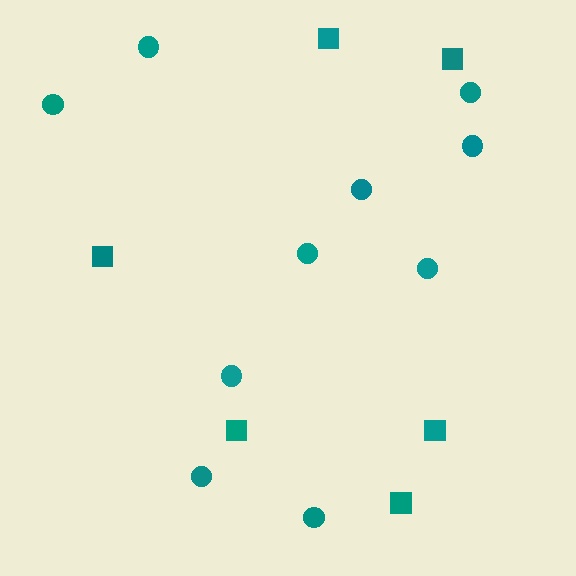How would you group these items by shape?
There are 2 groups: one group of circles (10) and one group of squares (6).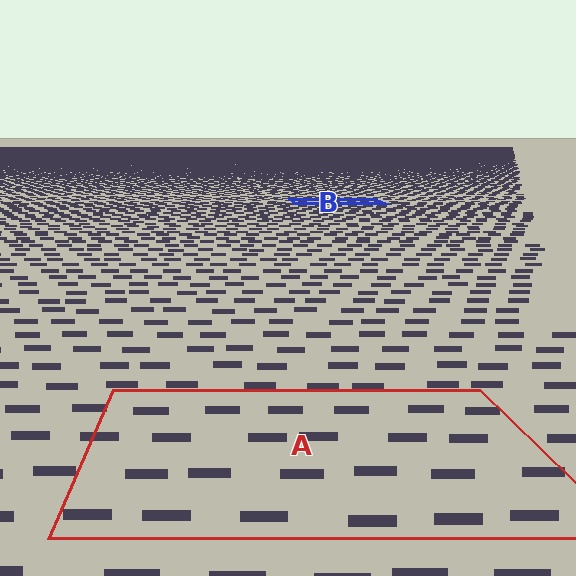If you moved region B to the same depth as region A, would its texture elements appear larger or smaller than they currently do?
They would appear larger. At a closer depth, the same texture elements are projected at a bigger on-screen size.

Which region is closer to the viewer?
Region A is closer. The texture elements there are larger and more spread out.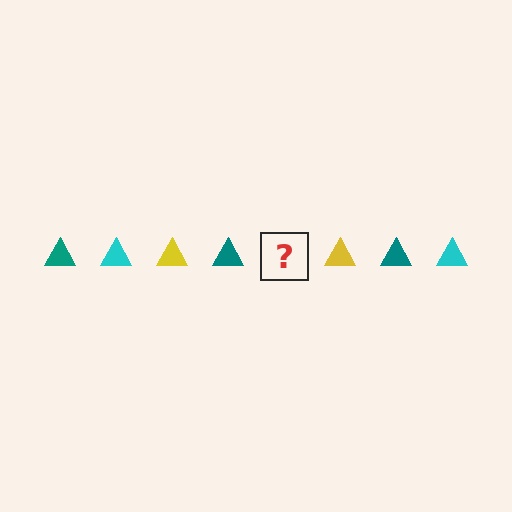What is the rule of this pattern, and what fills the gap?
The rule is that the pattern cycles through teal, cyan, yellow triangles. The gap should be filled with a cyan triangle.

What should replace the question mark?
The question mark should be replaced with a cyan triangle.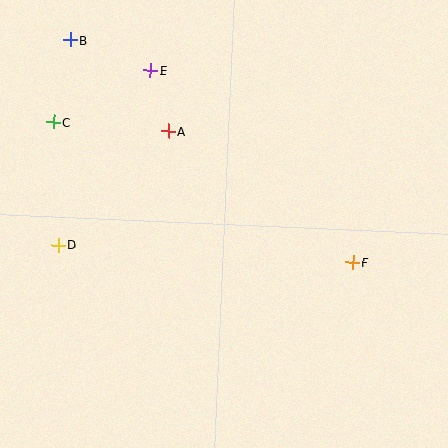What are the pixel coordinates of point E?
Point E is at (150, 71).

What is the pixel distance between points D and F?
The distance between D and F is 295 pixels.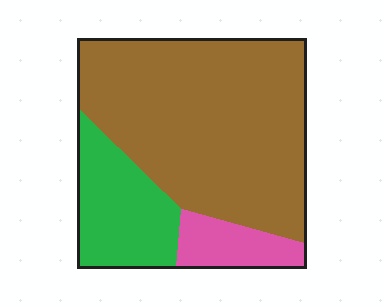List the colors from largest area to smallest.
From largest to smallest: brown, green, pink.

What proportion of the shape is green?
Green takes up about one fifth (1/5) of the shape.